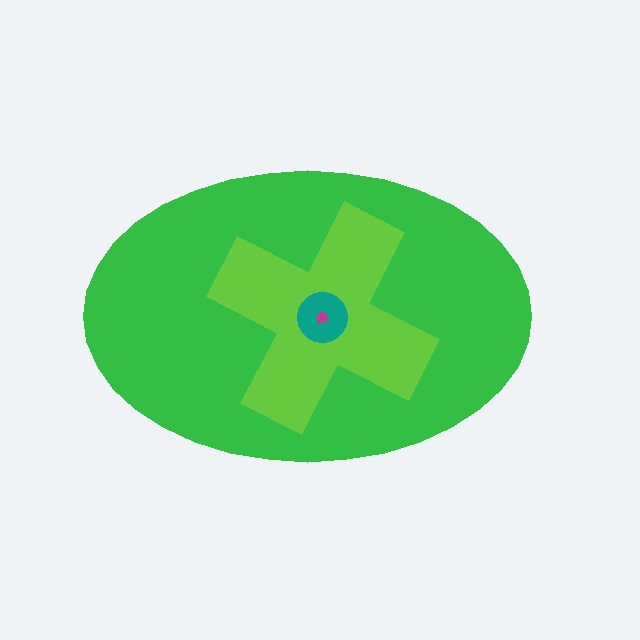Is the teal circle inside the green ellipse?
Yes.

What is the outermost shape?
The green ellipse.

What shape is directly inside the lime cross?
The teal circle.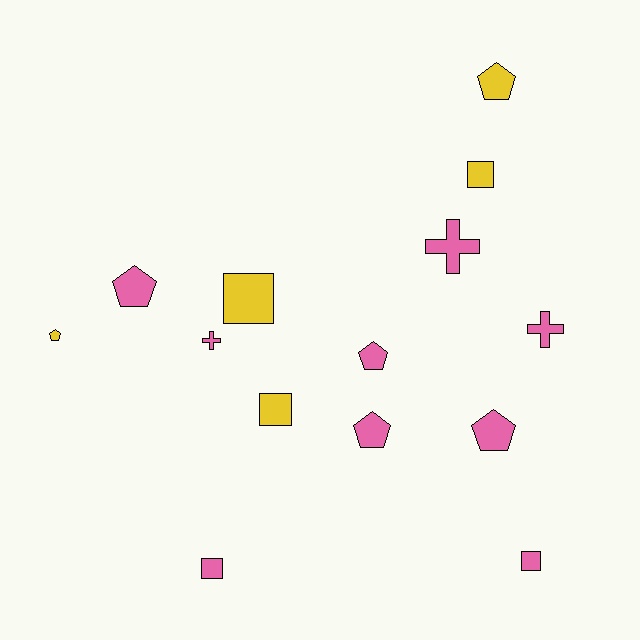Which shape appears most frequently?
Pentagon, with 6 objects.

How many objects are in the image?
There are 14 objects.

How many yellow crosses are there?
There are no yellow crosses.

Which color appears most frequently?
Pink, with 9 objects.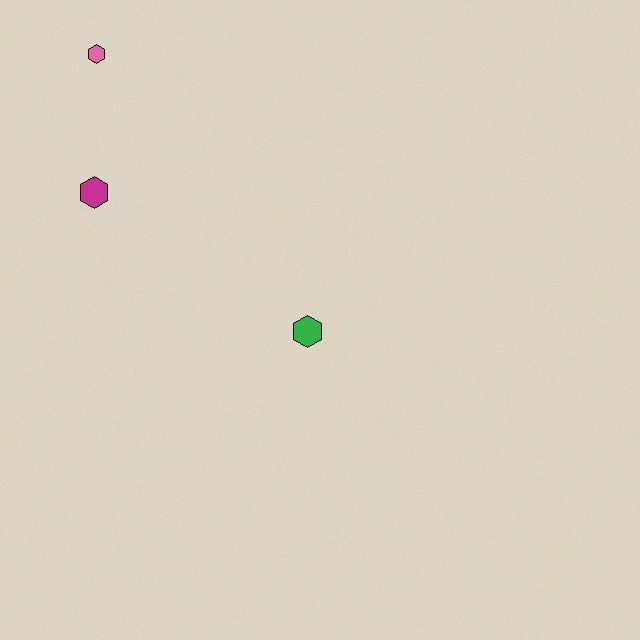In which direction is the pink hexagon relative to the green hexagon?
The pink hexagon is above the green hexagon.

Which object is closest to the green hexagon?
The magenta hexagon is closest to the green hexagon.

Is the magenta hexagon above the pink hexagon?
No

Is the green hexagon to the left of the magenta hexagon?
No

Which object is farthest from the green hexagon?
The pink hexagon is farthest from the green hexagon.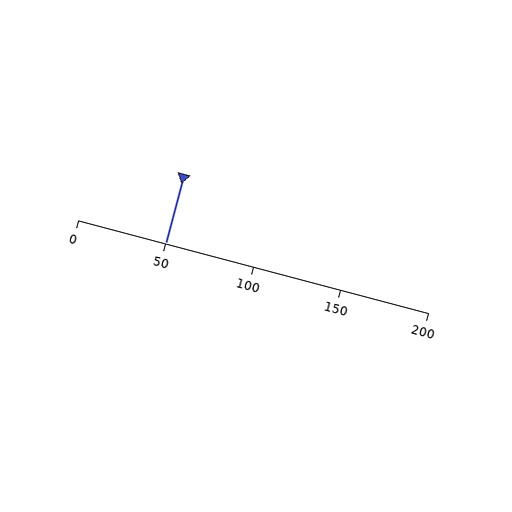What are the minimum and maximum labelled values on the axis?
The axis runs from 0 to 200.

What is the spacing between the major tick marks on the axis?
The major ticks are spaced 50 apart.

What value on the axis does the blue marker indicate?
The marker indicates approximately 50.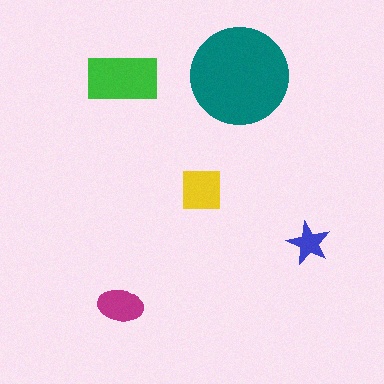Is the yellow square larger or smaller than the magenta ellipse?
Larger.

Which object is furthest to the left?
The magenta ellipse is leftmost.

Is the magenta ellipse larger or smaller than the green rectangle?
Smaller.